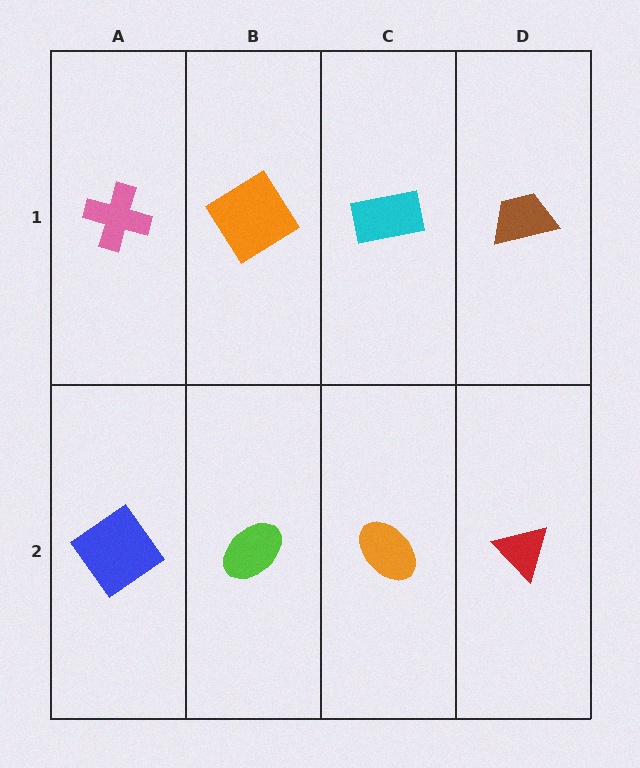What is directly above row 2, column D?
A brown trapezoid.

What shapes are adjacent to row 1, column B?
A lime ellipse (row 2, column B), a pink cross (row 1, column A), a cyan rectangle (row 1, column C).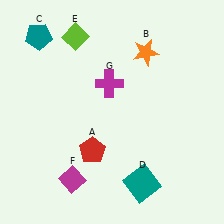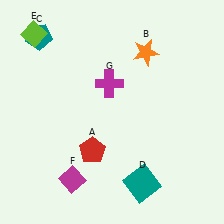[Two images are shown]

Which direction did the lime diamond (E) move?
The lime diamond (E) moved left.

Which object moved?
The lime diamond (E) moved left.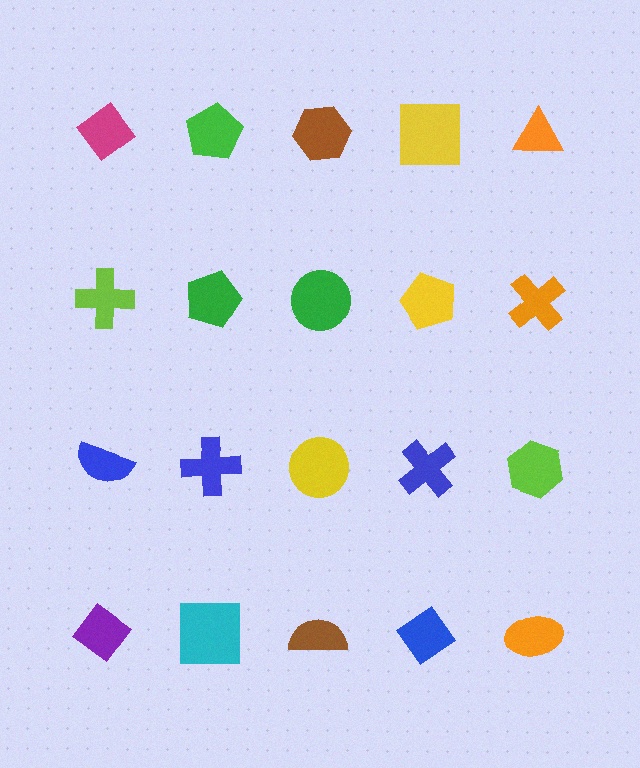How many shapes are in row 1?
5 shapes.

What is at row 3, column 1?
A blue semicircle.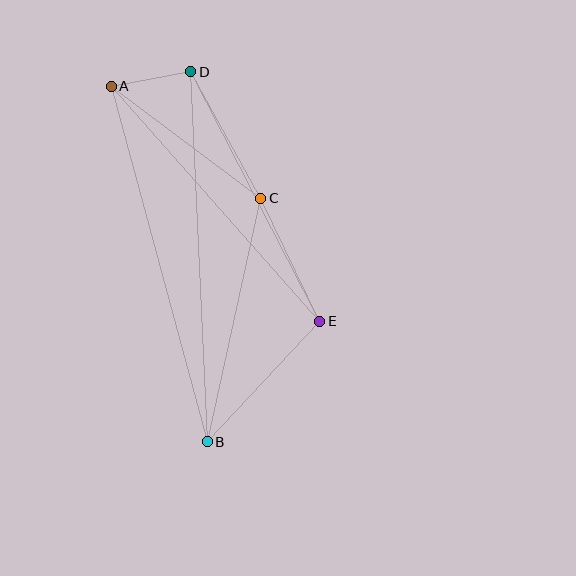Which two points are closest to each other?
Points A and D are closest to each other.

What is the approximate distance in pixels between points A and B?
The distance between A and B is approximately 368 pixels.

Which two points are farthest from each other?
Points B and D are farthest from each other.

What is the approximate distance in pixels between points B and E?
The distance between B and E is approximately 165 pixels.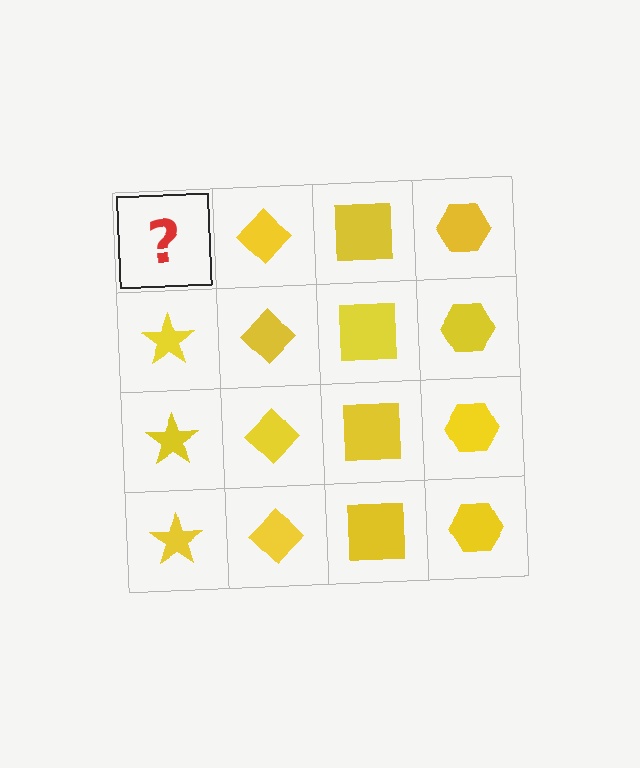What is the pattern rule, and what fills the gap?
The rule is that each column has a consistent shape. The gap should be filled with a yellow star.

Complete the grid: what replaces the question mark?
The question mark should be replaced with a yellow star.